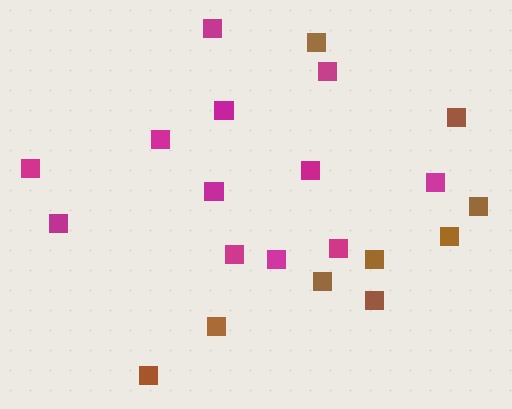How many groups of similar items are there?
There are 2 groups: one group of magenta squares (12) and one group of brown squares (9).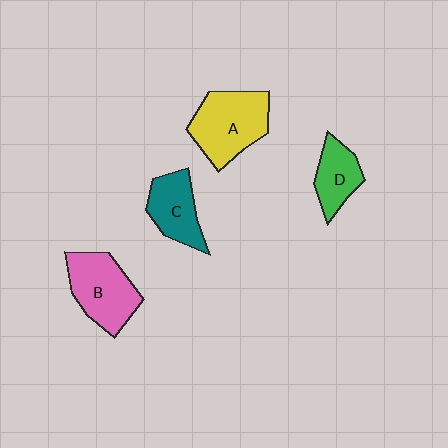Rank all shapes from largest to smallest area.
From largest to smallest: A (yellow), B (pink), C (teal), D (green).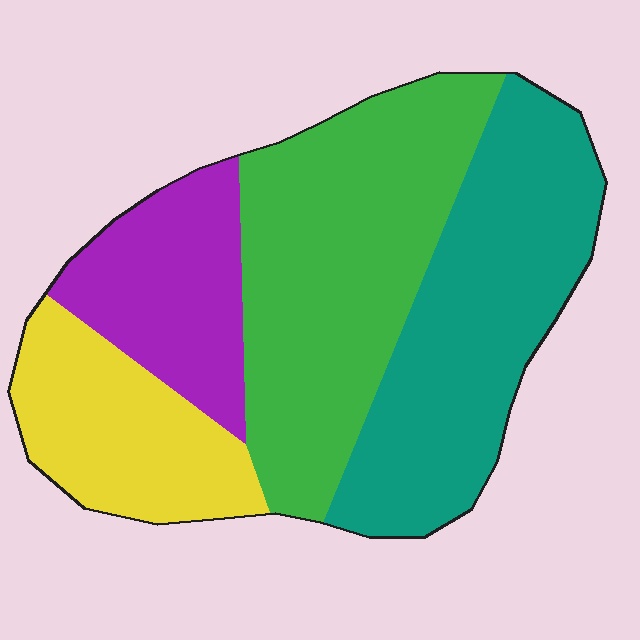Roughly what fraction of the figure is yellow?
Yellow takes up about one sixth (1/6) of the figure.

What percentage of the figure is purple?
Purple covers 16% of the figure.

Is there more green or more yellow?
Green.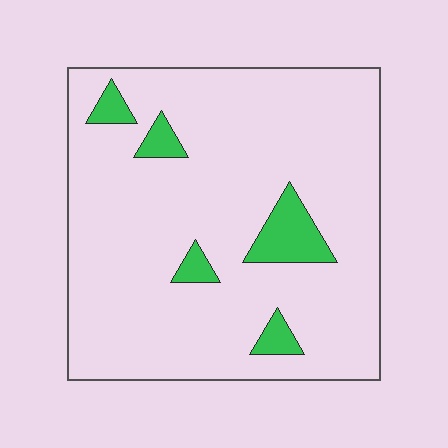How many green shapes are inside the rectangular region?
5.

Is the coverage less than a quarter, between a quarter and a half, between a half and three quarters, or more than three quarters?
Less than a quarter.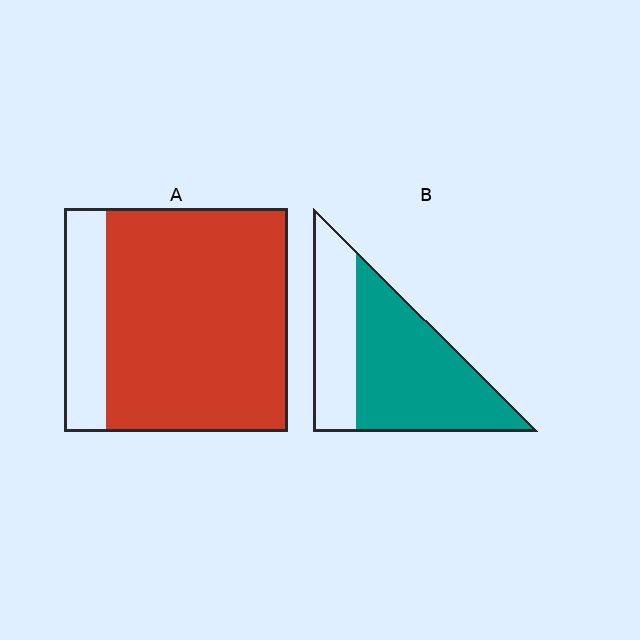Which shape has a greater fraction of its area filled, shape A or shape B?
Shape A.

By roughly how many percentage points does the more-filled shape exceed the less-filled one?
By roughly 15 percentage points (A over B).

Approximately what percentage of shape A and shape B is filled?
A is approximately 80% and B is approximately 65%.